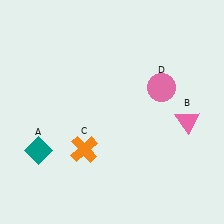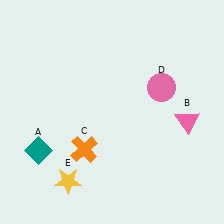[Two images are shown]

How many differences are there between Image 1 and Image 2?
There is 1 difference between the two images.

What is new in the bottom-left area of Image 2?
A yellow star (E) was added in the bottom-left area of Image 2.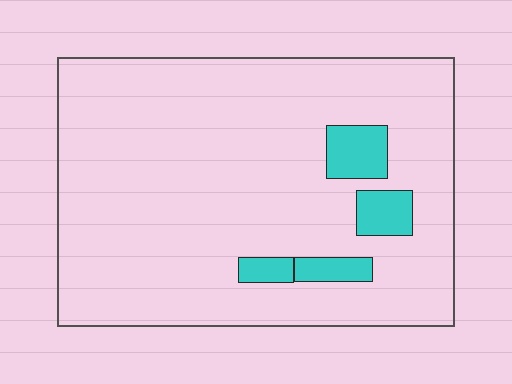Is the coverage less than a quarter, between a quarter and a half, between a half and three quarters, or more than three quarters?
Less than a quarter.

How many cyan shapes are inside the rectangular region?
4.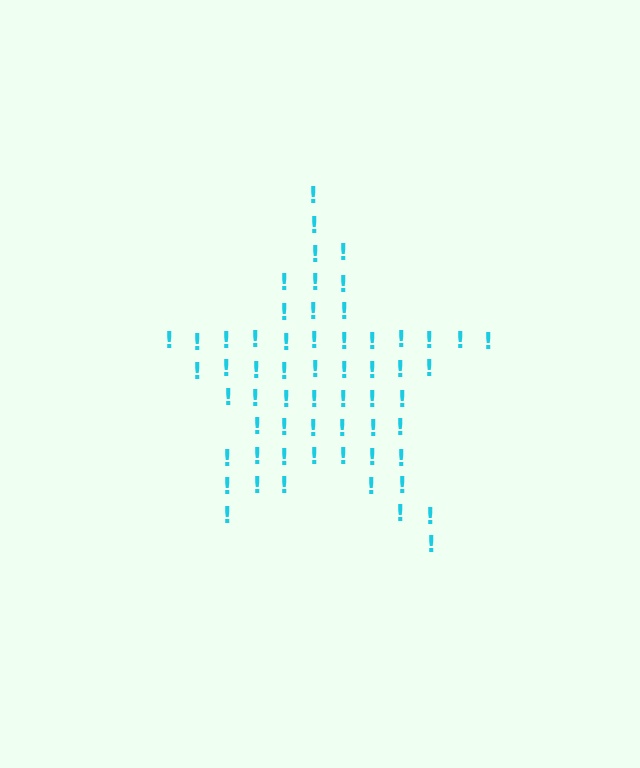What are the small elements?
The small elements are exclamation marks.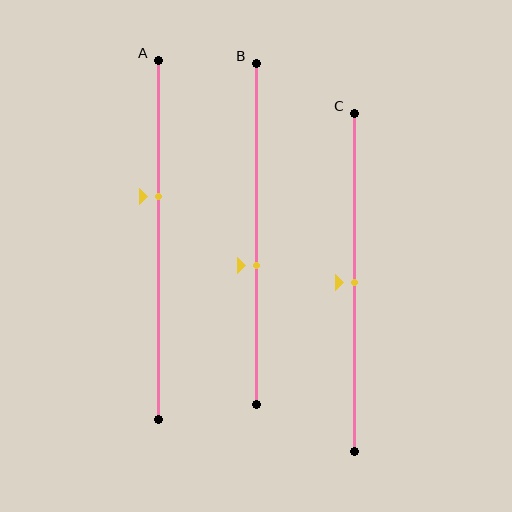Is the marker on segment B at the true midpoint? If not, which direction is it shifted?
No, the marker on segment B is shifted downward by about 9% of the segment length.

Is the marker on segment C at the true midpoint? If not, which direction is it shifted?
Yes, the marker on segment C is at the true midpoint.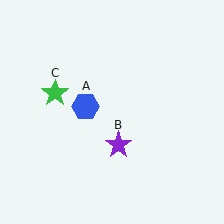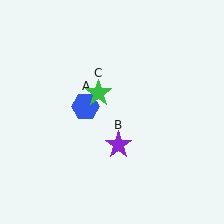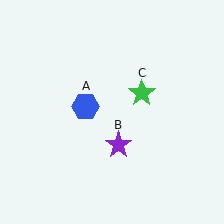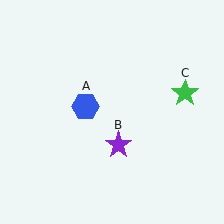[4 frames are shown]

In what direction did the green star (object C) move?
The green star (object C) moved right.